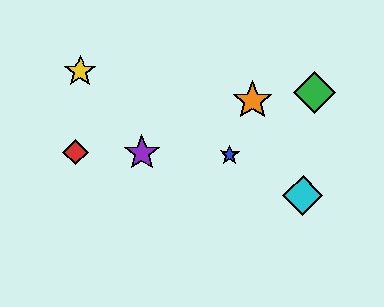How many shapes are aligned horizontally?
3 shapes (the red diamond, the blue star, the purple star) are aligned horizontally.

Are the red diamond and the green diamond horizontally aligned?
No, the red diamond is at y≈152 and the green diamond is at y≈93.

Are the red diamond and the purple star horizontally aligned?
Yes, both are at y≈152.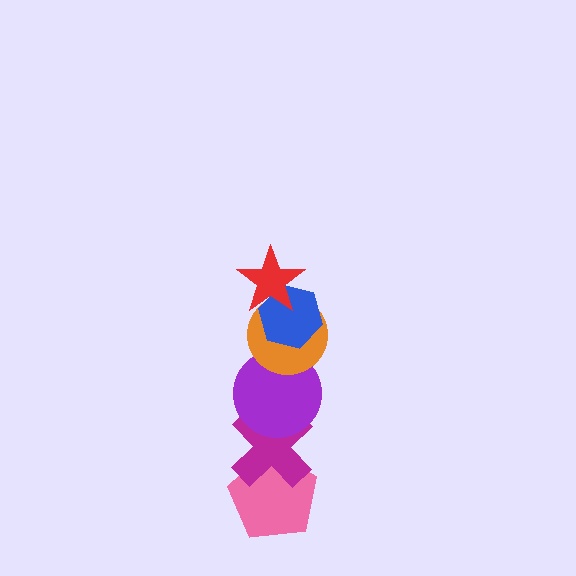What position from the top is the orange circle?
The orange circle is 3rd from the top.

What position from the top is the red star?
The red star is 1st from the top.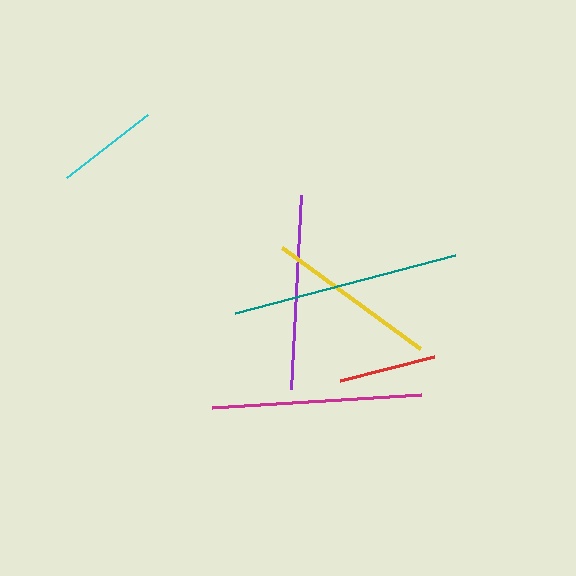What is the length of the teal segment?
The teal segment is approximately 227 pixels long.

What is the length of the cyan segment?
The cyan segment is approximately 103 pixels long.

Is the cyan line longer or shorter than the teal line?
The teal line is longer than the cyan line.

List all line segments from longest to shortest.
From longest to shortest: teal, magenta, purple, yellow, cyan, red.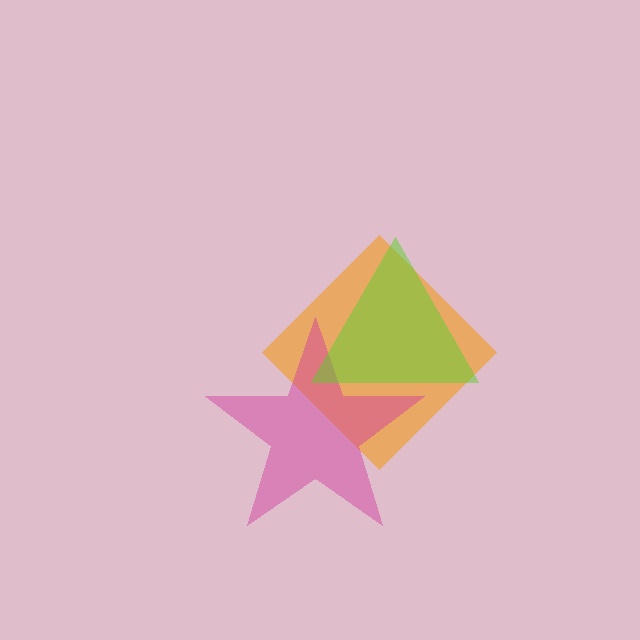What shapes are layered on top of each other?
The layered shapes are: an orange diamond, a magenta star, a lime triangle.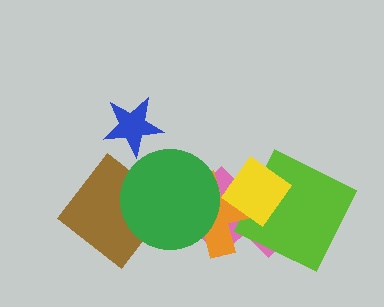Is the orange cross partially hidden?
Yes, it is partially covered by another shape.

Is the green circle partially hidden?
No, no other shape covers it.